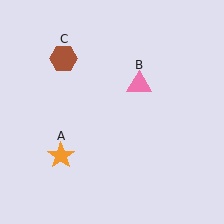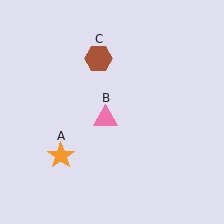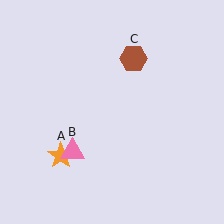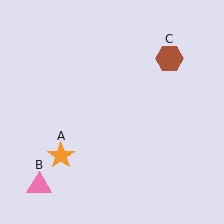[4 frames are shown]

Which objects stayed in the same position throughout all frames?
Orange star (object A) remained stationary.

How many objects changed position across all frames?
2 objects changed position: pink triangle (object B), brown hexagon (object C).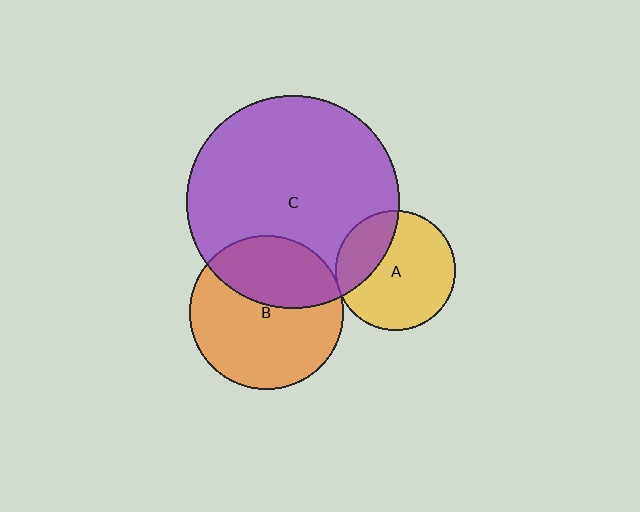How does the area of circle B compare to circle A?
Approximately 1.6 times.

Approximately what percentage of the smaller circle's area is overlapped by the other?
Approximately 5%.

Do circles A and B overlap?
Yes.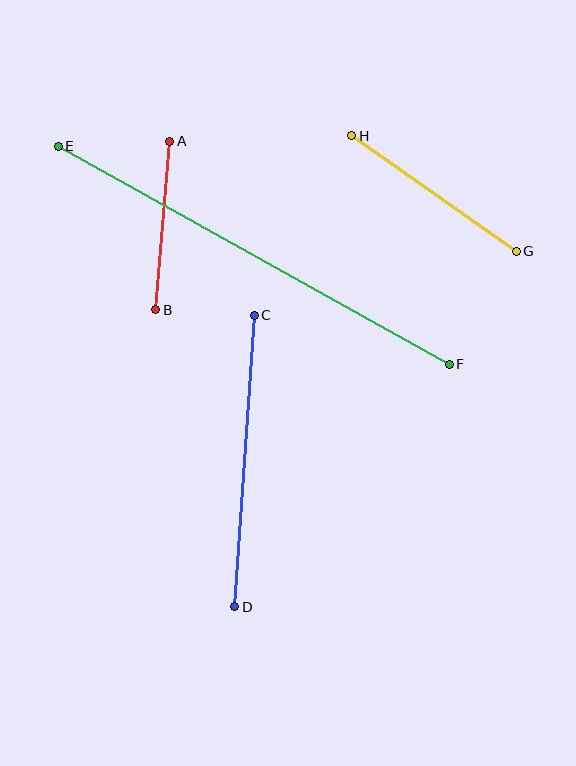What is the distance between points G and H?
The distance is approximately 201 pixels.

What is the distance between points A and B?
The distance is approximately 169 pixels.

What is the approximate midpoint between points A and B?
The midpoint is at approximately (163, 225) pixels.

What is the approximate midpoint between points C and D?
The midpoint is at approximately (244, 461) pixels.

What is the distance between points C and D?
The distance is approximately 292 pixels.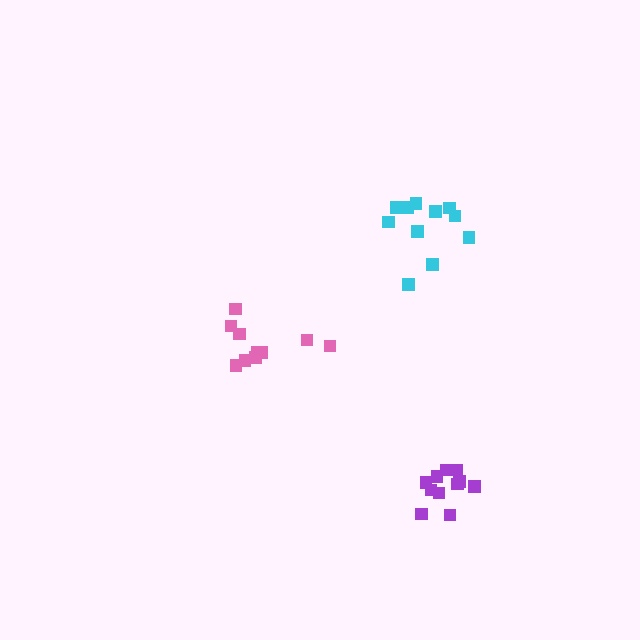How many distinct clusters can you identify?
There are 3 distinct clusters.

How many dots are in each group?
Group 1: 11 dots, Group 2: 11 dots, Group 3: 10 dots (32 total).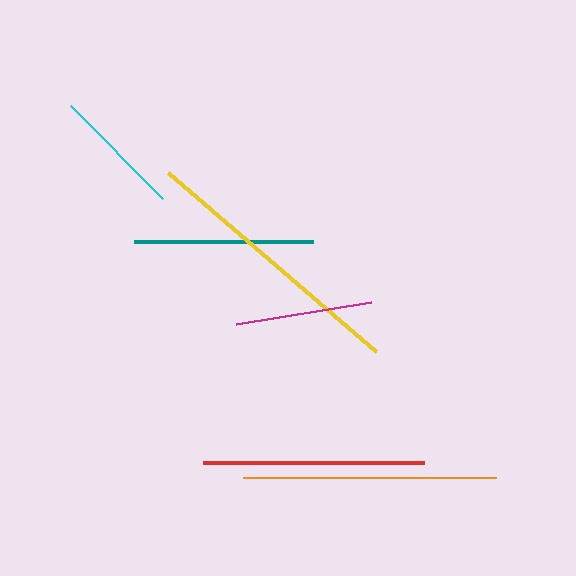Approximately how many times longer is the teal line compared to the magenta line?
The teal line is approximately 1.3 times the length of the magenta line.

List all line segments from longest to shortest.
From longest to shortest: yellow, orange, red, teal, magenta, cyan.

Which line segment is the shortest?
The cyan line is the shortest at approximately 131 pixels.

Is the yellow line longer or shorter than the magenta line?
The yellow line is longer than the magenta line.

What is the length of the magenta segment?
The magenta segment is approximately 137 pixels long.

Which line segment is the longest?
The yellow line is the longest at approximately 274 pixels.